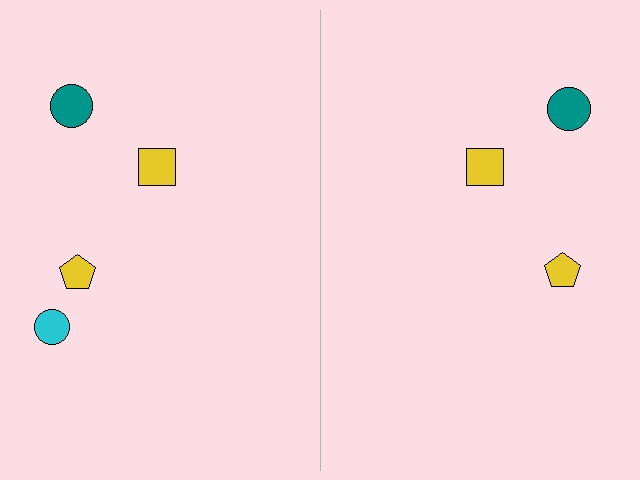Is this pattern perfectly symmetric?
No, the pattern is not perfectly symmetric. A cyan circle is missing from the right side.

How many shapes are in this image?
There are 7 shapes in this image.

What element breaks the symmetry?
A cyan circle is missing from the right side.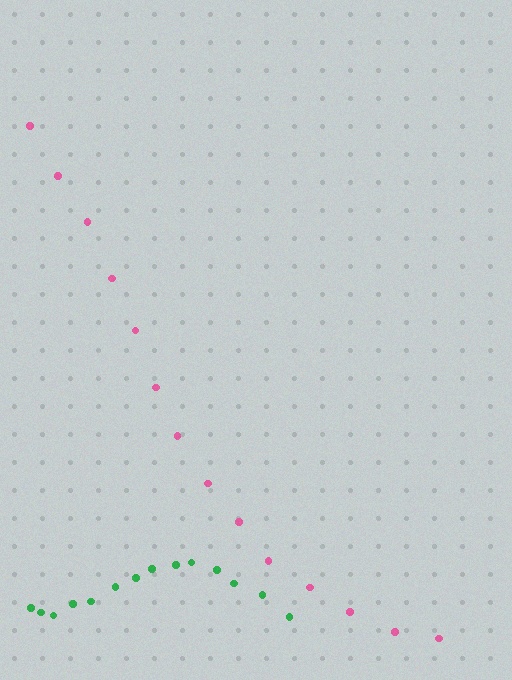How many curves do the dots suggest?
There are 2 distinct paths.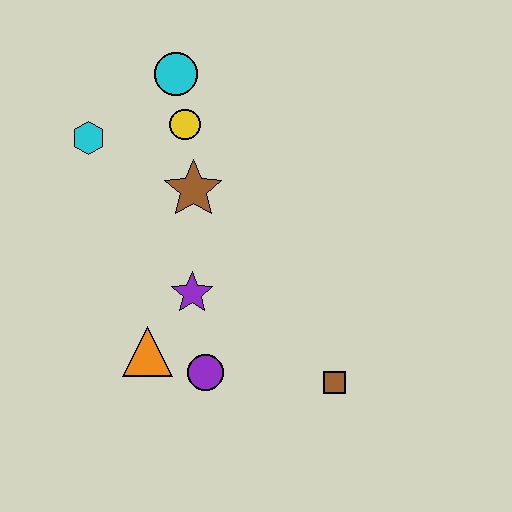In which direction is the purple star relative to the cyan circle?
The purple star is below the cyan circle.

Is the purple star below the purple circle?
No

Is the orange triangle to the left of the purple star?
Yes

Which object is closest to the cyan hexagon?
The yellow circle is closest to the cyan hexagon.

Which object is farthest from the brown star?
The brown square is farthest from the brown star.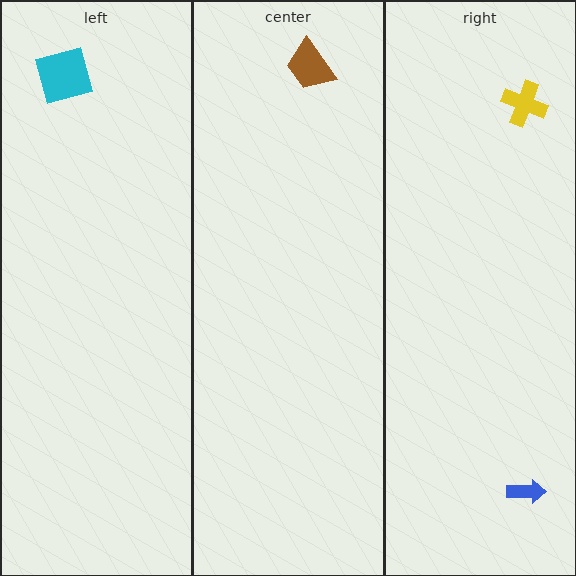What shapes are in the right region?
The yellow cross, the blue arrow.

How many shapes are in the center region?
1.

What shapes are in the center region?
The brown trapezoid.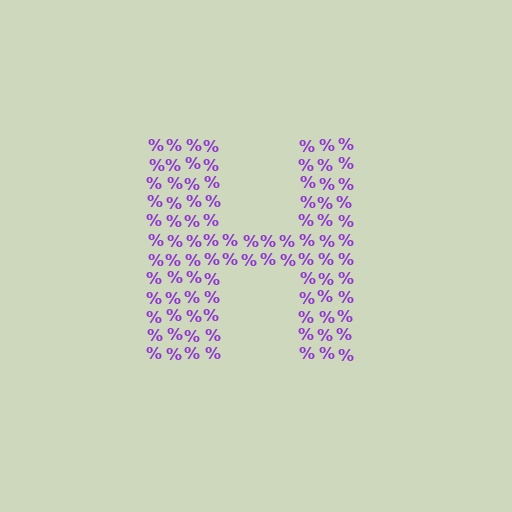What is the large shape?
The large shape is the letter H.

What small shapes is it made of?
It is made of small percent signs.